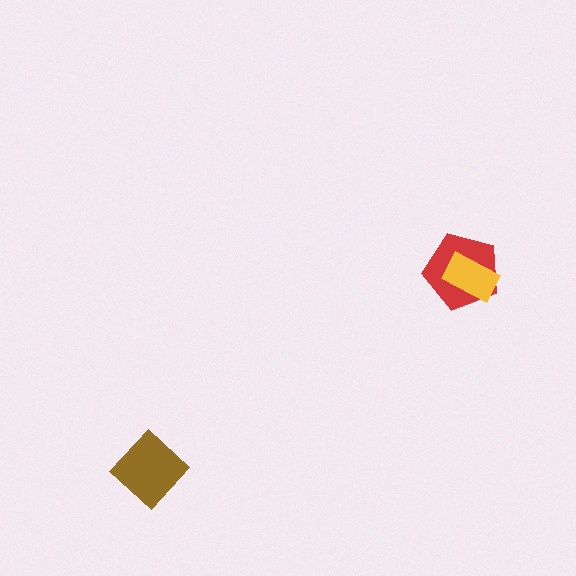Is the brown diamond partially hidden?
No, no other shape covers it.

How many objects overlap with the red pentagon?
1 object overlaps with the red pentagon.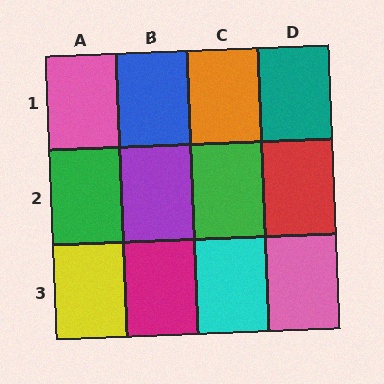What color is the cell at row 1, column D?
Teal.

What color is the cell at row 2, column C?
Green.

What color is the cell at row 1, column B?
Blue.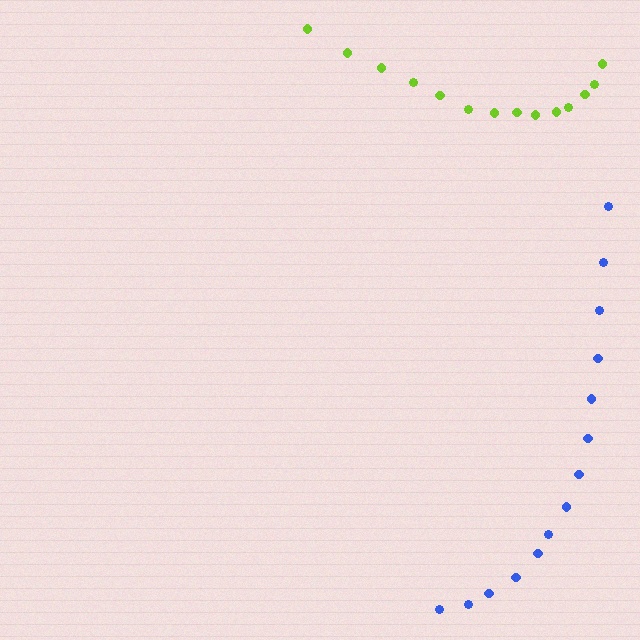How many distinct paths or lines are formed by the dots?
There are 2 distinct paths.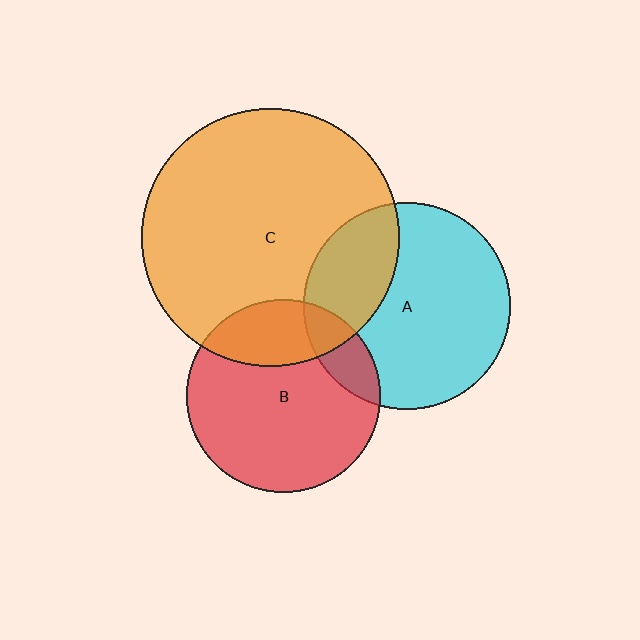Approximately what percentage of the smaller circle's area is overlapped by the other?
Approximately 30%.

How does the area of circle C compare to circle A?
Approximately 1.6 times.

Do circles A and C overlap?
Yes.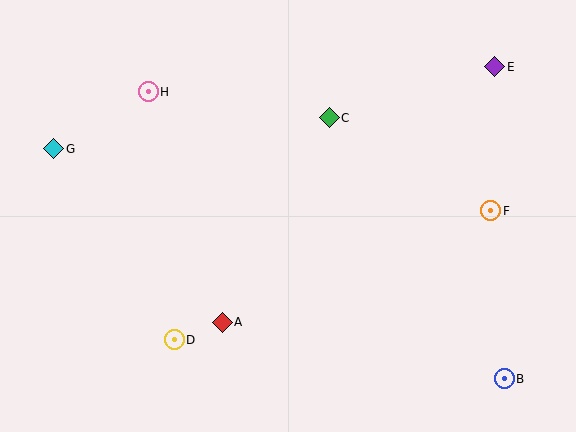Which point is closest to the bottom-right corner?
Point B is closest to the bottom-right corner.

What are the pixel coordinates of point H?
Point H is at (148, 92).